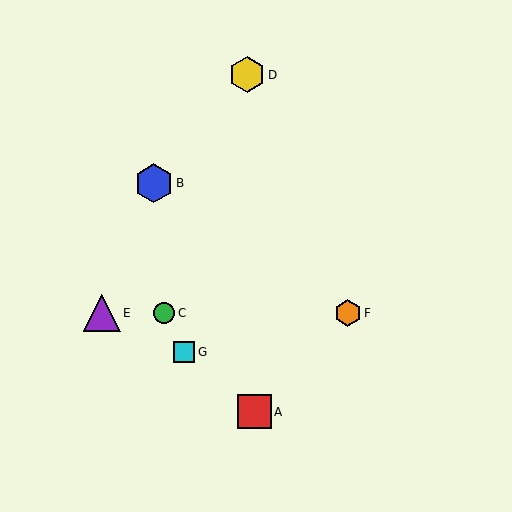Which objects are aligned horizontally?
Objects C, E, F are aligned horizontally.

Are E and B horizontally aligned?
No, E is at y≈313 and B is at y≈183.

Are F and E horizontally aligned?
Yes, both are at y≈313.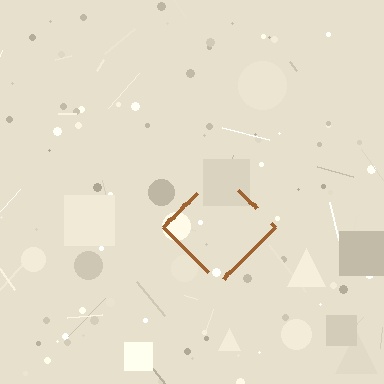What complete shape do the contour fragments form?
The contour fragments form a diamond.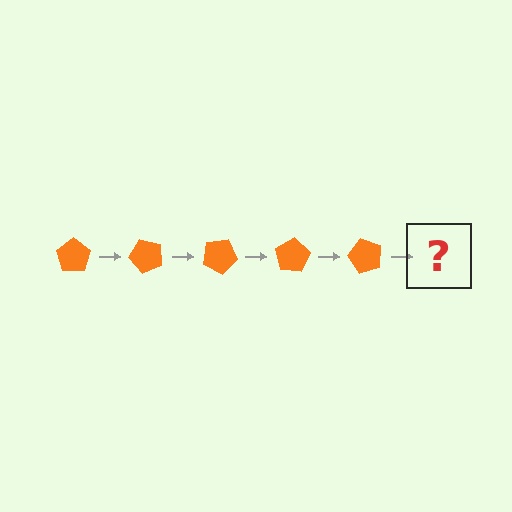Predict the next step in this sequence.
The next step is an orange pentagon rotated 250 degrees.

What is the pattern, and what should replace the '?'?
The pattern is that the pentagon rotates 50 degrees each step. The '?' should be an orange pentagon rotated 250 degrees.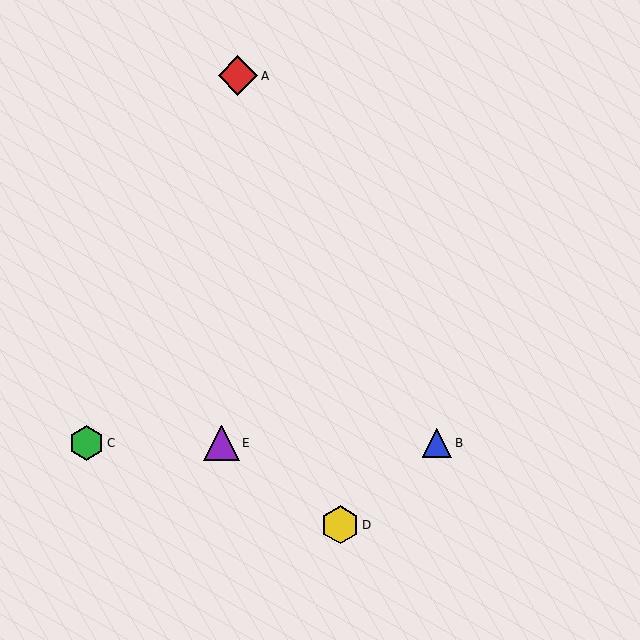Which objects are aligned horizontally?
Objects B, C, E are aligned horizontally.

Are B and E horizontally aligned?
Yes, both are at y≈443.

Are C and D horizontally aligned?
No, C is at y≈443 and D is at y≈525.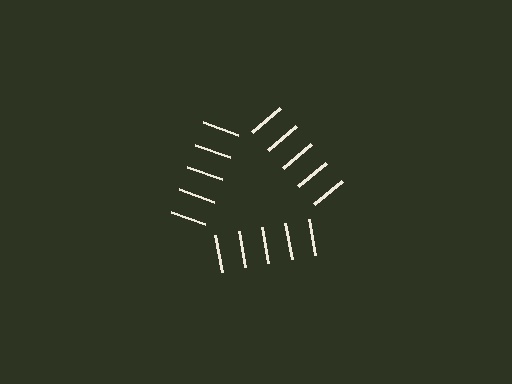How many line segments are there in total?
15 — 5 along each of the 3 edges.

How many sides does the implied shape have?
3 sides — the line-ends trace a triangle.